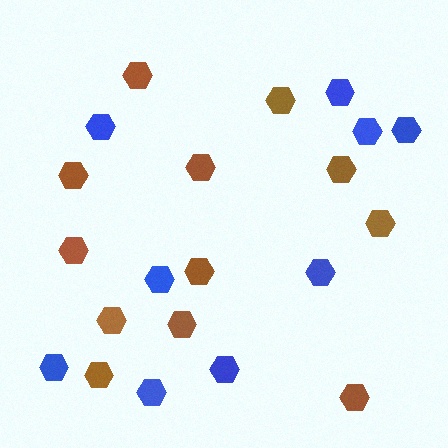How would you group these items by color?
There are 2 groups: one group of brown hexagons (12) and one group of blue hexagons (9).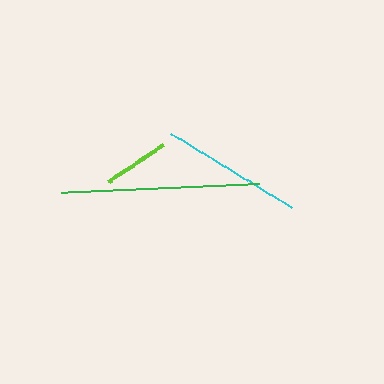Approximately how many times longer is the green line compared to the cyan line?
The green line is approximately 1.4 times the length of the cyan line.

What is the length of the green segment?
The green segment is approximately 198 pixels long.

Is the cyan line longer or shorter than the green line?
The green line is longer than the cyan line.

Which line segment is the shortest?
The lime line is the shortest at approximately 66 pixels.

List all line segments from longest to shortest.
From longest to shortest: green, cyan, lime.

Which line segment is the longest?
The green line is the longest at approximately 198 pixels.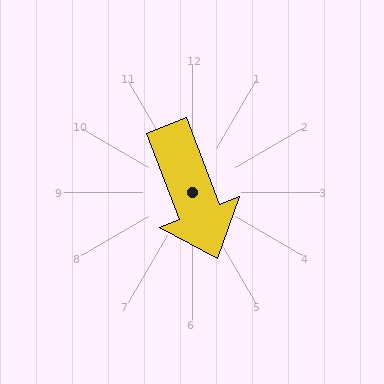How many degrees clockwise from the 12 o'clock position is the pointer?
Approximately 159 degrees.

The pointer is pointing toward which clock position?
Roughly 5 o'clock.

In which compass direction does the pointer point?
South.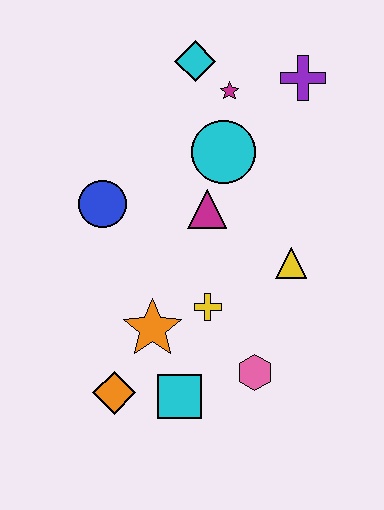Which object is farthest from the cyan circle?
The orange diamond is farthest from the cyan circle.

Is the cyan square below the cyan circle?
Yes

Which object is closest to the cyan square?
The orange diamond is closest to the cyan square.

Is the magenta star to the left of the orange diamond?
No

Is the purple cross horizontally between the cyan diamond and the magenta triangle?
No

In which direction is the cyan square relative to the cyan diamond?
The cyan square is below the cyan diamond.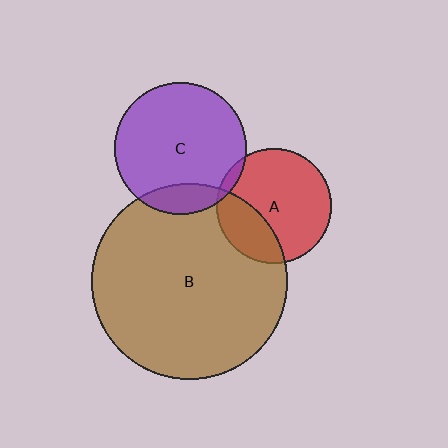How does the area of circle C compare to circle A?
Approximately 1.3 times.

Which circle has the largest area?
Circle B (brown).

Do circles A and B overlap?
Yes.